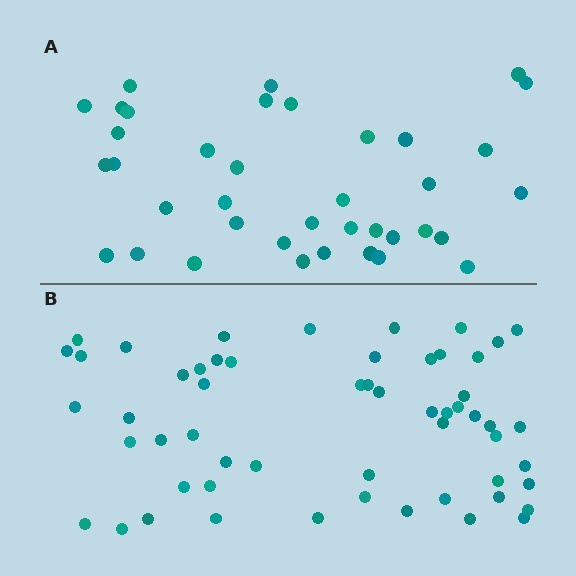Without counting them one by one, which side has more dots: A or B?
Region B (the bottom region) has more dots.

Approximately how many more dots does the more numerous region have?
Region B has approximately 20 more dots than region A.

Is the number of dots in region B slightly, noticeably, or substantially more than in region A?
Region B has substantially more. The ratio is roughly 1.5 to 1.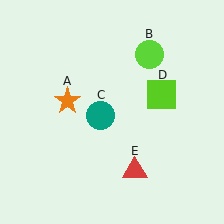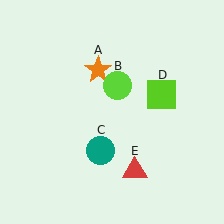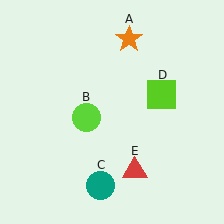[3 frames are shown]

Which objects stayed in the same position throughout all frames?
Lime square (object D) and red triangle (object E) remained stationary.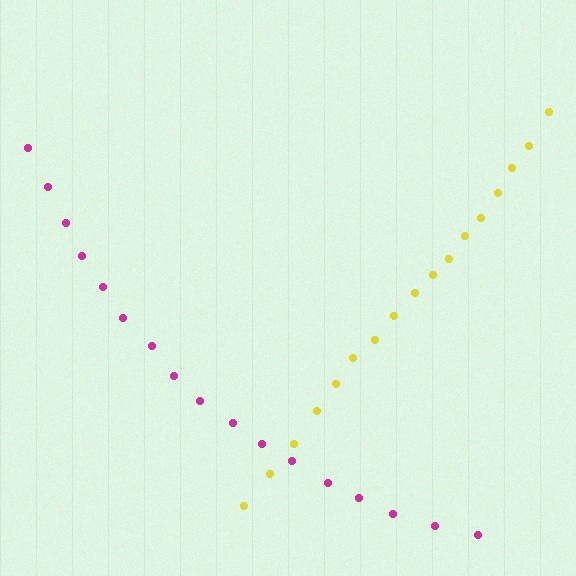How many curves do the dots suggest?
There are 2 distinct paths.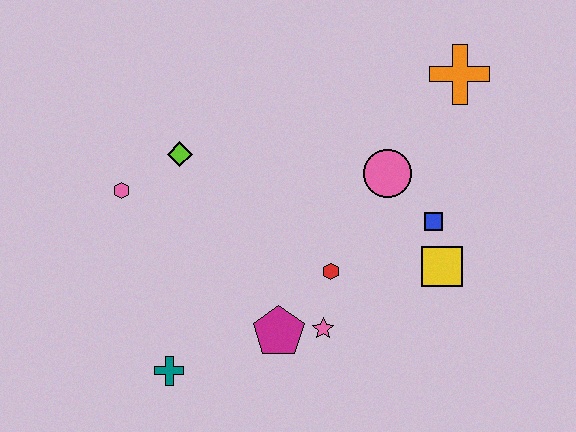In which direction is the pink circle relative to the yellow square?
The pink circle is above the yellow square.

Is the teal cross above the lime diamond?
No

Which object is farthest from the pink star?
The orange cross is farthest from the pink star.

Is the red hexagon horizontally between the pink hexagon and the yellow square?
Yes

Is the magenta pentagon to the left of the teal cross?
No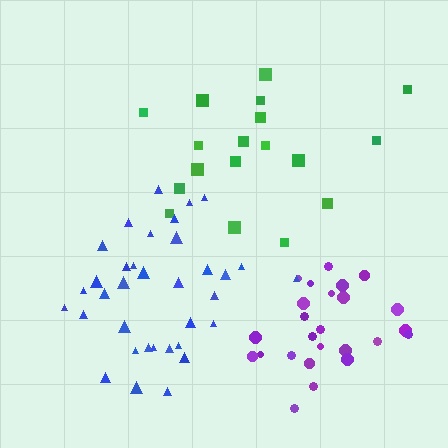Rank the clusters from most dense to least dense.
purple, blue, green.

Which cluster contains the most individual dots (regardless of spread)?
Blue (35).